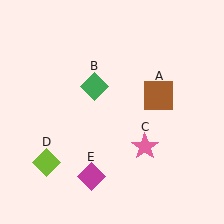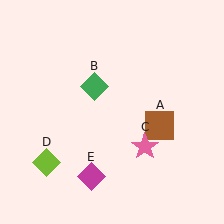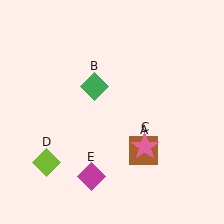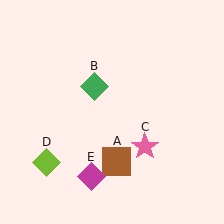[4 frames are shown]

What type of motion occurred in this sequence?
The brown square (object A) rotated clockwise around the center of the scene.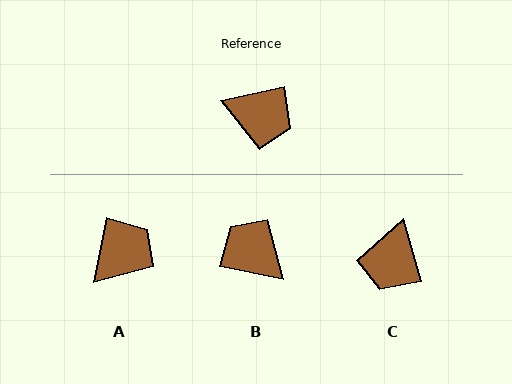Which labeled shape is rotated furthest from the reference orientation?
B, about 157 degrees away.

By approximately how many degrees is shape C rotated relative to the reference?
Approximately 86 degrees clockwise.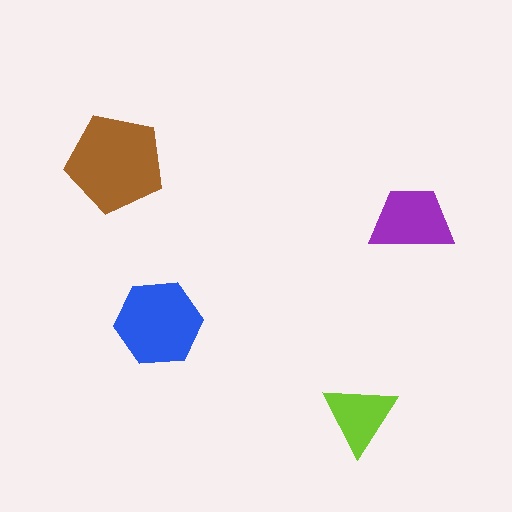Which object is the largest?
The brown pentagon.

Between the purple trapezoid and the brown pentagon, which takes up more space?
The brown pentagon.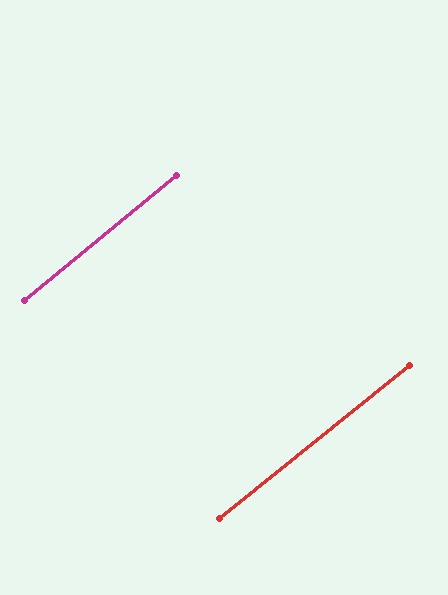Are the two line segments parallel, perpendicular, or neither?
Parallel — their directions differ by only 0.3°.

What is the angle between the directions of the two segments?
Approximately 0 degrees.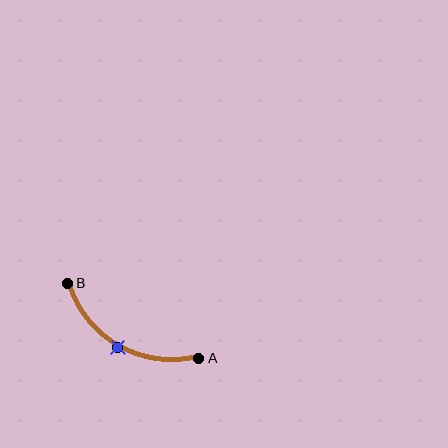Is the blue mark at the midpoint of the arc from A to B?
Yes. The blue mark lies on the arc at equal arc-length from both A and B — it is the arc midpoint.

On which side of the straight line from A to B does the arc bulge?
The arc bulges below the straight line connecting A and B.